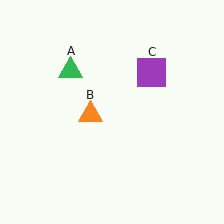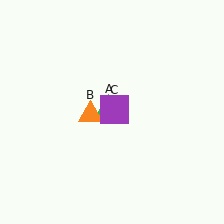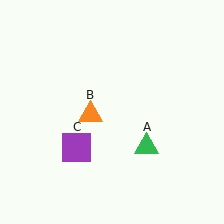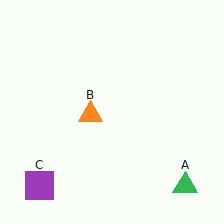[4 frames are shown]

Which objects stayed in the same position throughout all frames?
Orange triangle (object B) remained stationary.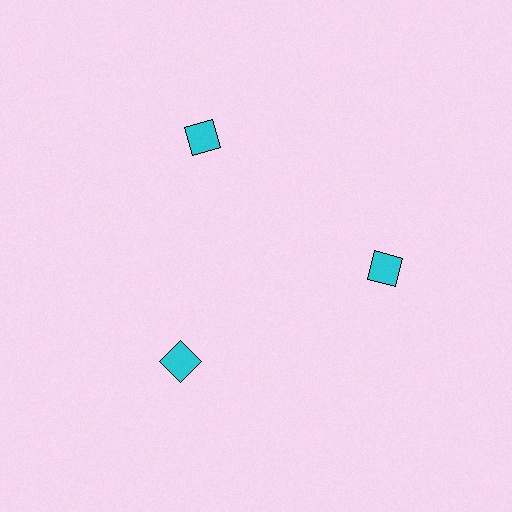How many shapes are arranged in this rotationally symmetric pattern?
There are 3 shapes, arranged in 3 groups of 1.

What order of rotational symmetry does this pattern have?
This pattern has 3-fold rotational symmetry.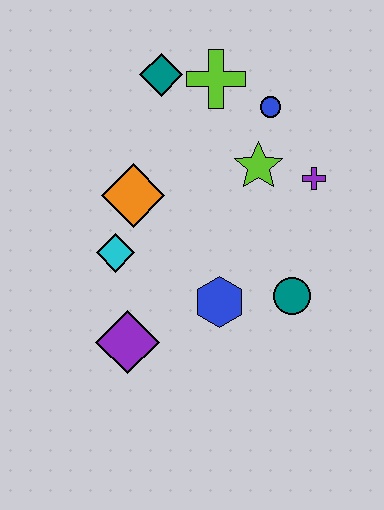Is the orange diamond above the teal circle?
Yes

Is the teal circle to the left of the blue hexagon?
No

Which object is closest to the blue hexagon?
The teal circle is closest to the blue hexagon.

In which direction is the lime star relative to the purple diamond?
The lime star is above the purple diamond.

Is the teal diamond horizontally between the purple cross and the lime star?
No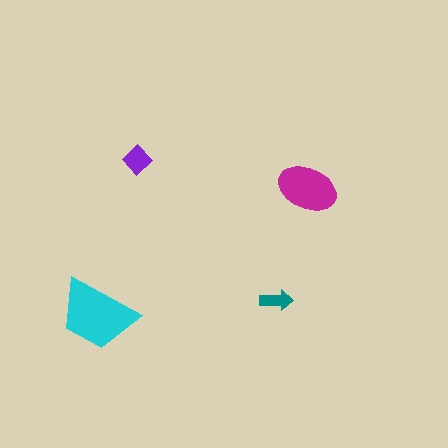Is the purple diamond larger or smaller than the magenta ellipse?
Smaller.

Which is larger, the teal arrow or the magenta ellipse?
The magenta ellipse.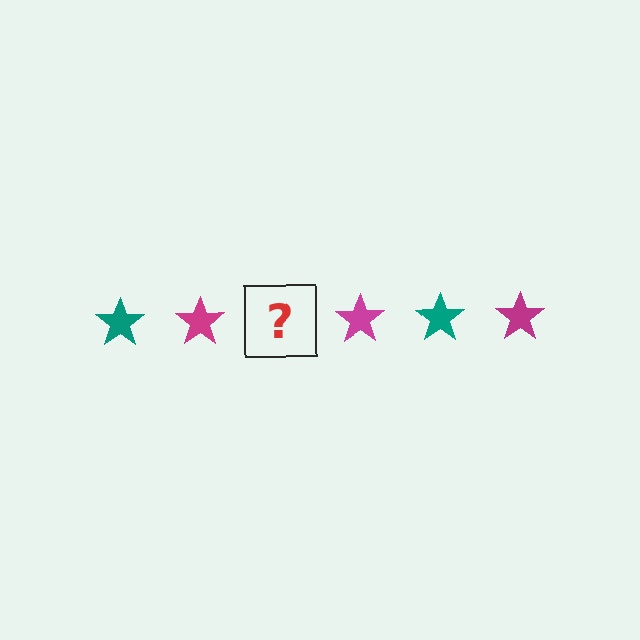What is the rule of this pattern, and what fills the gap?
The rule is that the pattern cycles through teal, magenta stars. The gap should be filled with a teal star.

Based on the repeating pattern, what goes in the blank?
The blank should be a teal star.